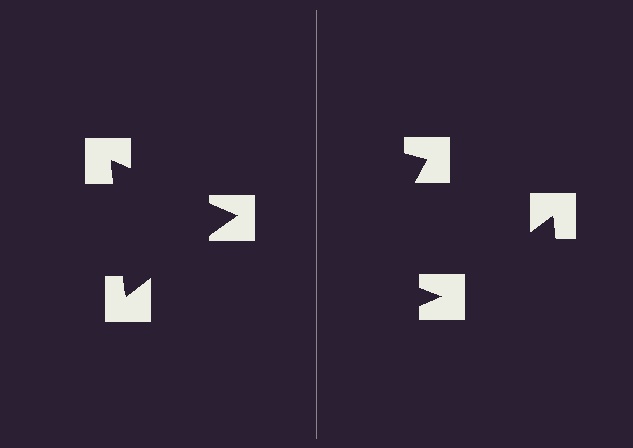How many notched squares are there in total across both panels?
6 — 3 on each side.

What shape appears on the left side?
An illusory triangle.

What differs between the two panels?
The notched squares are positioned identically on both sides; only the wedge orientations differ. On the left they align to a triangle; on the right they are misaligned.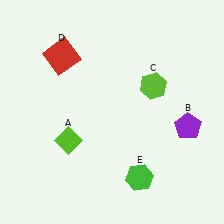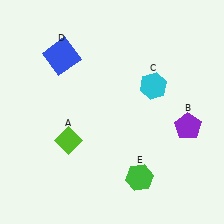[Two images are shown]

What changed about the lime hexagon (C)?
In Image 1, C is lime. In Image 2, it changed to cyan.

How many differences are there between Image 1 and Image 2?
There are 2 differences between the two images.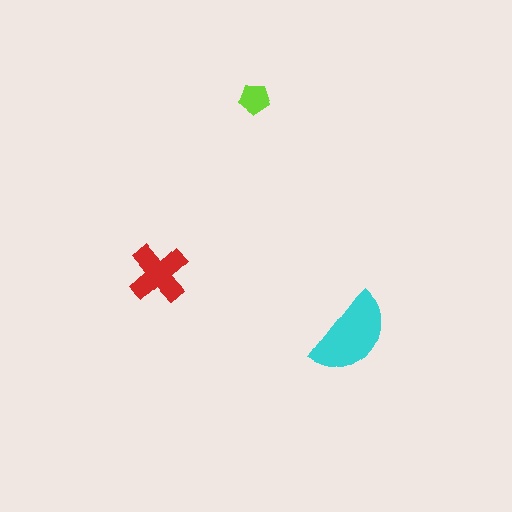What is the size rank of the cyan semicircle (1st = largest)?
1st.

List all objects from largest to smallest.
The cyan semicircle, the red cross, the lime pentagon.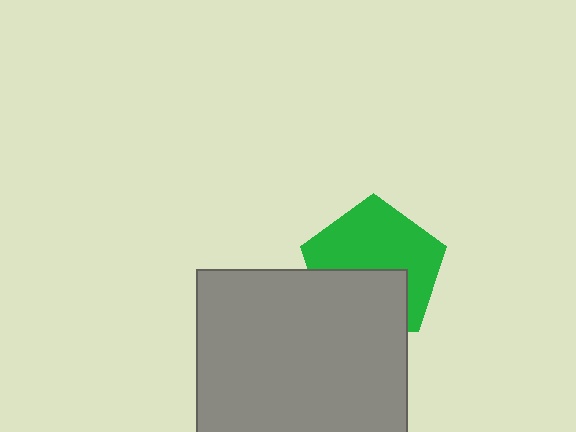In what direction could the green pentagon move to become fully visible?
The green pentagon could move up. That would shift it out from behind the gray rectangle entirely.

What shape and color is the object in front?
The object in front is a gray rectangle.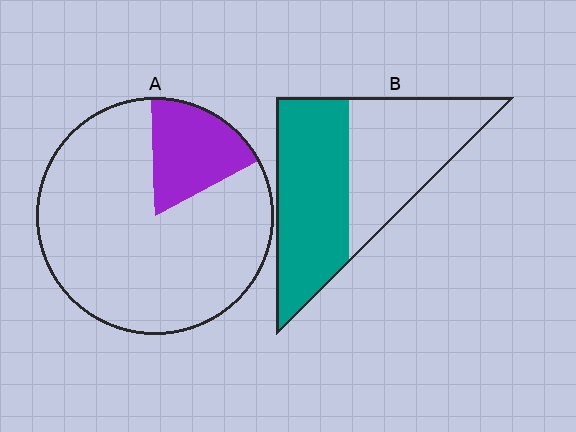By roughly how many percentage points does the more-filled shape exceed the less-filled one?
By roughly 35 percentage points (B over A).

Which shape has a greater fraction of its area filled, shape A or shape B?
Shape B.